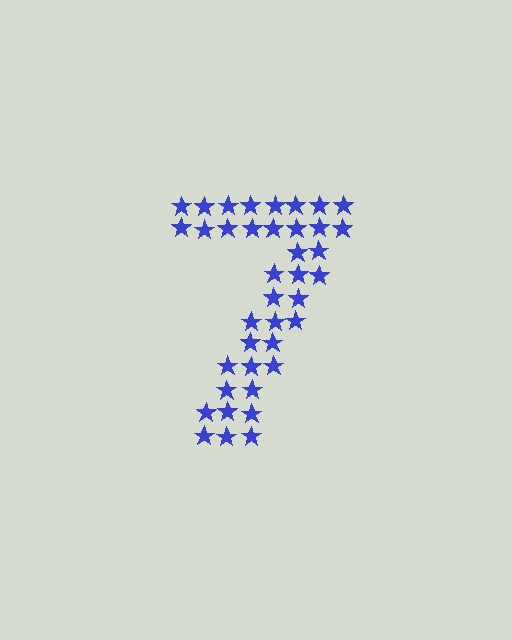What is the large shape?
The large shape is the digit 7.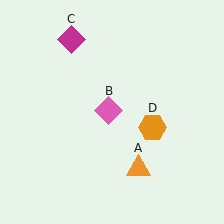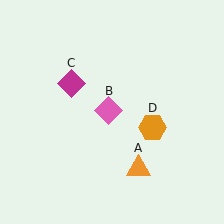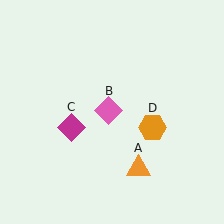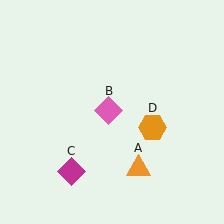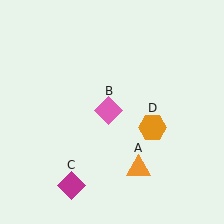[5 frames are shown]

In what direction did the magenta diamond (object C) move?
The magenta diamond (object C) moved down.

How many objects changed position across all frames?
1 object changed position: magenta diamond (object C).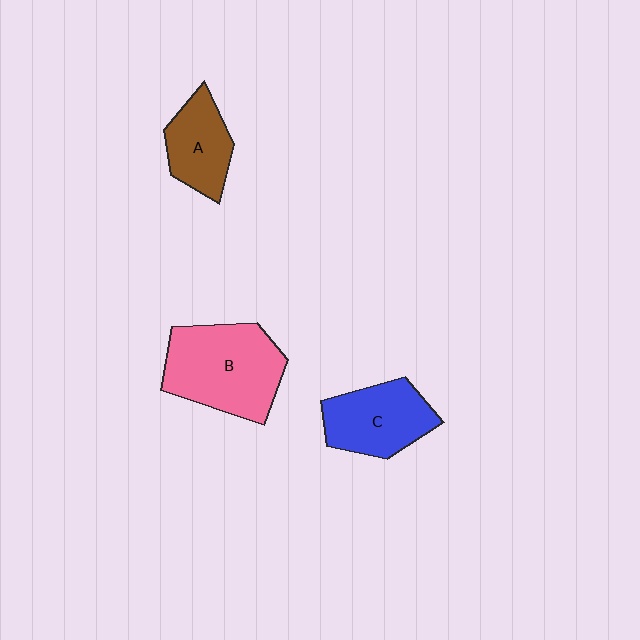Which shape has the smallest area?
Shape A (brown).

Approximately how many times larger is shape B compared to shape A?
Approximately 1.7 times.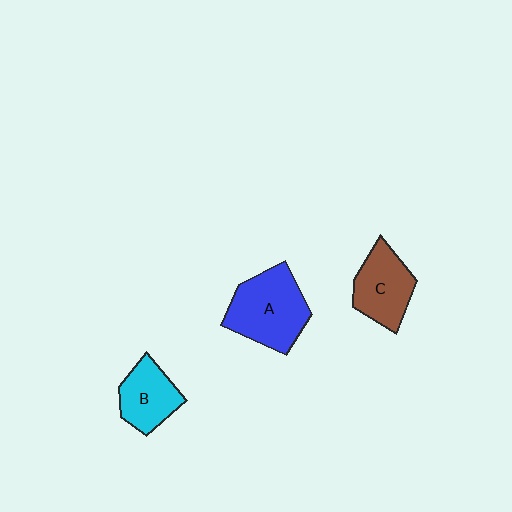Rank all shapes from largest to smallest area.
From largest to smallest: A (blue), C (brown), B (cyan).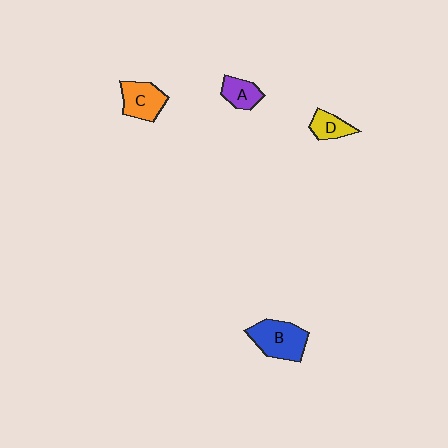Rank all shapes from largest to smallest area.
From largest to smallest: B (blue), C (orange), A (purple), D (yellow).